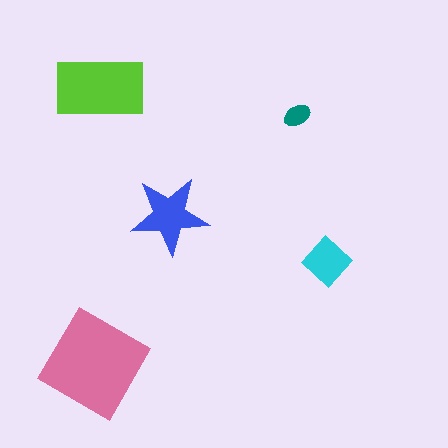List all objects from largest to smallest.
The pink diamond, the lime rectangle, the blue star, the cyan diamond, the teal ellipse.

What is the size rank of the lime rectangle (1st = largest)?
2nd.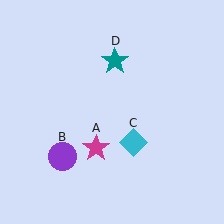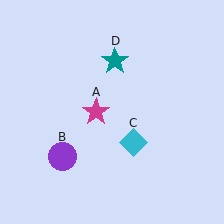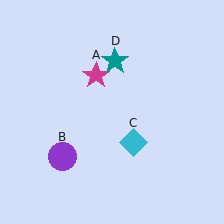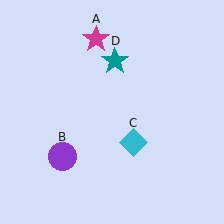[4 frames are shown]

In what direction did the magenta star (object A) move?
The magenta star (object A) moved up.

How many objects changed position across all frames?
1 object changed position: magenta star (object A).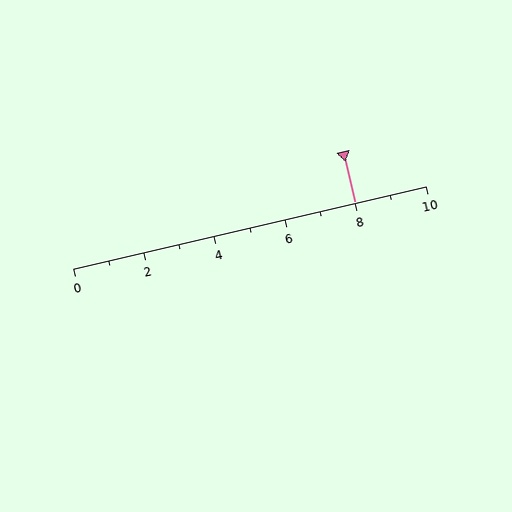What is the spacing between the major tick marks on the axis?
The major ticks are spaced 2 apart.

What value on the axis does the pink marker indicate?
The marker indicates approximately 8.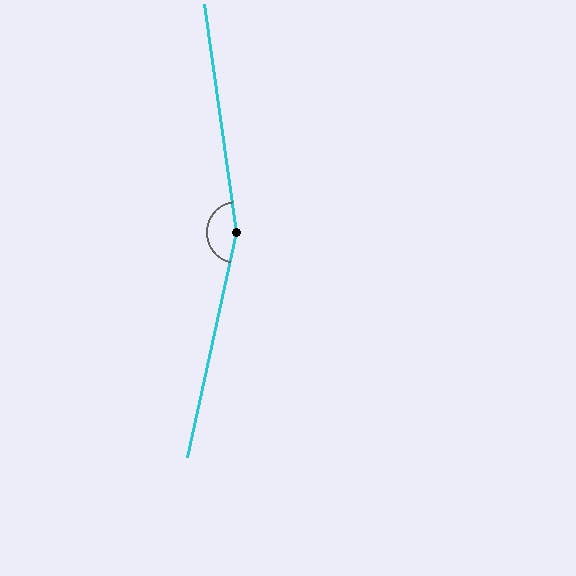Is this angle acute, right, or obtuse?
It is obtuse.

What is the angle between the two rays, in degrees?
Approximately 160 degrees.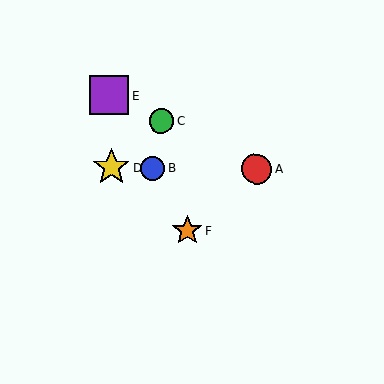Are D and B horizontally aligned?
Yes, both are at y≈168.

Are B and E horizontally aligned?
No, B is at y≈168 and E is at y≈95.